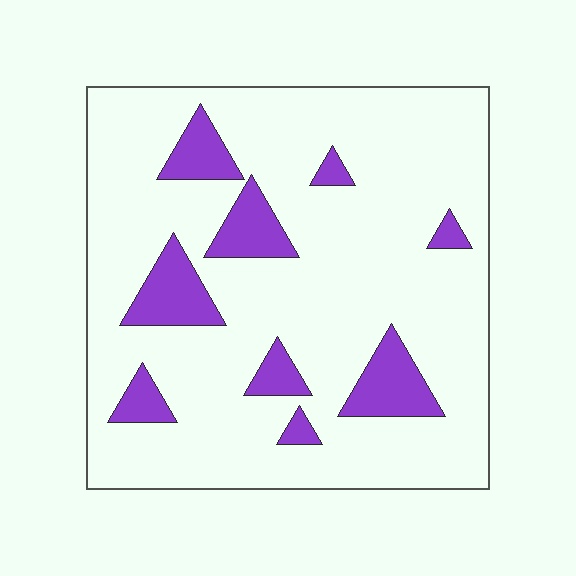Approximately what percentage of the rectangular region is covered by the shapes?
Approximately 15%.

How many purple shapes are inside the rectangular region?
9.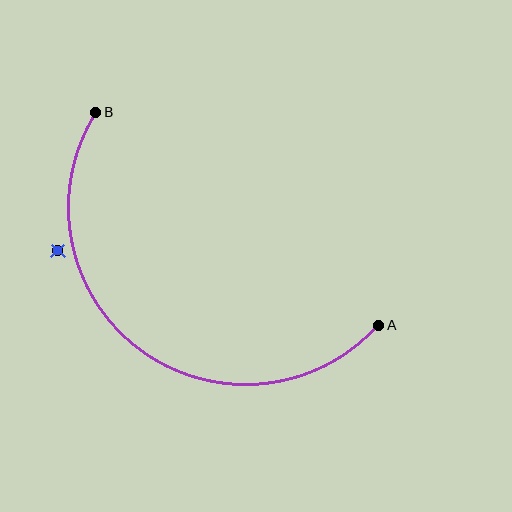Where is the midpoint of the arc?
The arc midpoint is the point on the curve farthest from the straight line joining A and B. It sits below and to the left of that line.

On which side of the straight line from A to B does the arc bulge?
The arc bulges below and to the left of the straight line connecting A and B.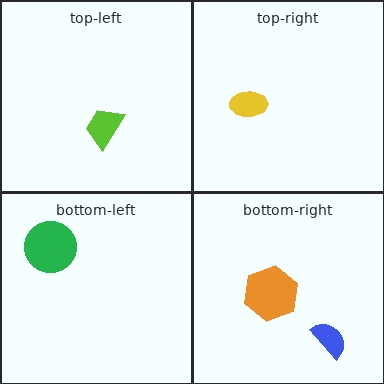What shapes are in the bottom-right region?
The blue semicircle, the orange hexagon.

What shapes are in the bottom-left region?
The green circle.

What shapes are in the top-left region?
The lime trapezoid.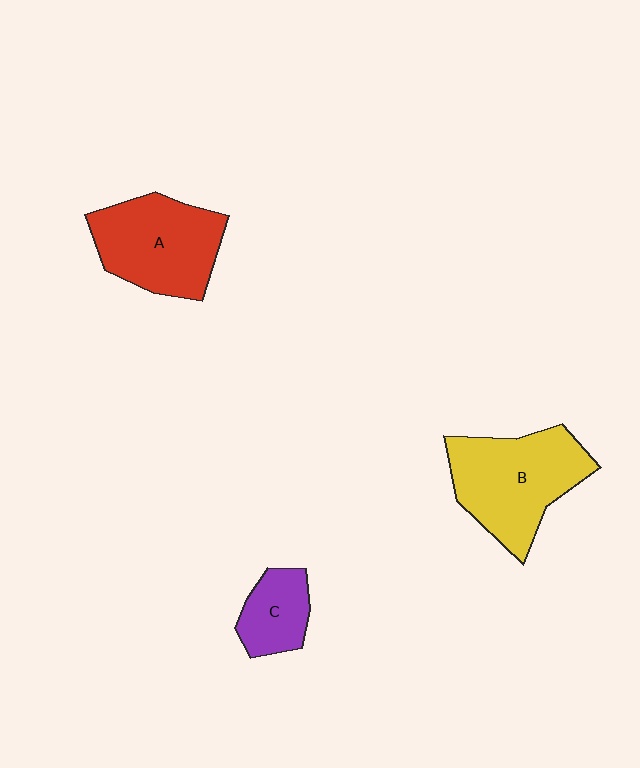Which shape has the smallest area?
Shape C (purple).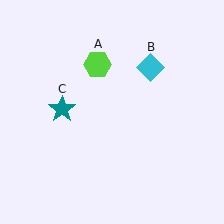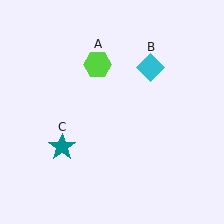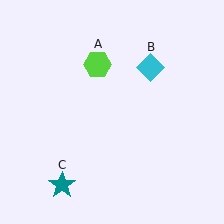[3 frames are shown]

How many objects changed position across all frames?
1 object changed position: teal star (object C).